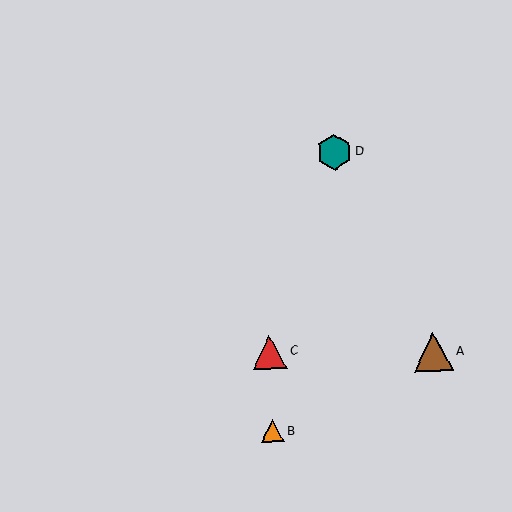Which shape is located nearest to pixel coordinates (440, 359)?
The brown triangle (labeled A) at (433, 351) is nearest to that location.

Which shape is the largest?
The brown triangle (labeled A) is the largest.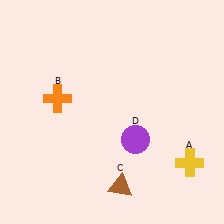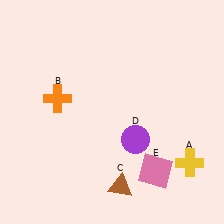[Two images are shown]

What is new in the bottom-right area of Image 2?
A pink square (E) was added in the bottom-right area of Image 2.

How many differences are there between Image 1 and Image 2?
There is 1 difference between the two images.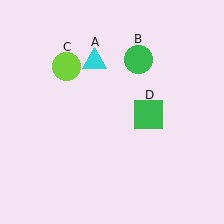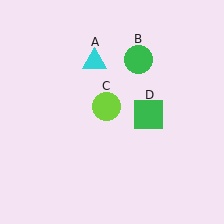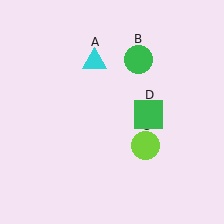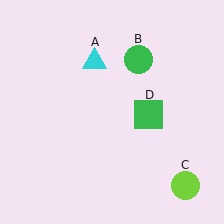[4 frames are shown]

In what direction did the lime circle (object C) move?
The lime circle (object C) moved down and to the right.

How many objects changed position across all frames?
1 object changed position: lime circle (object C).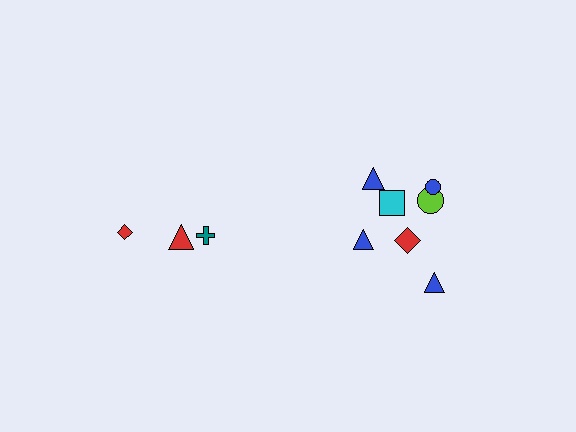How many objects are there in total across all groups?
There are 11 objects.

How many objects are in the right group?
There are 8 objects.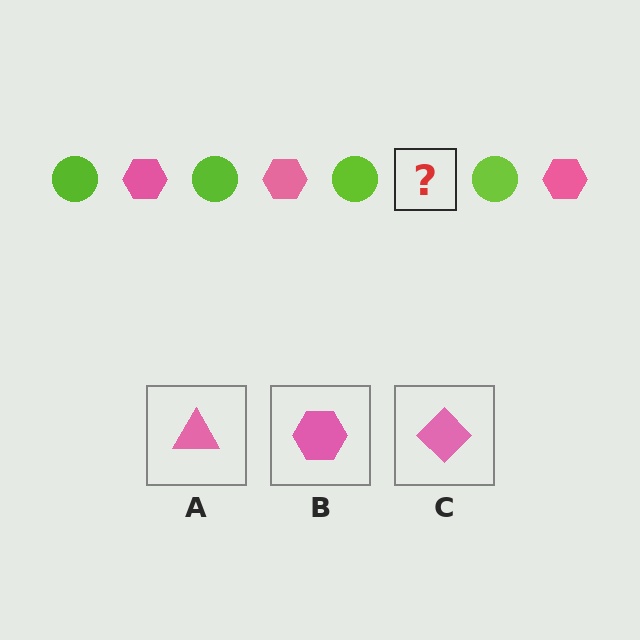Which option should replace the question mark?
Option B.